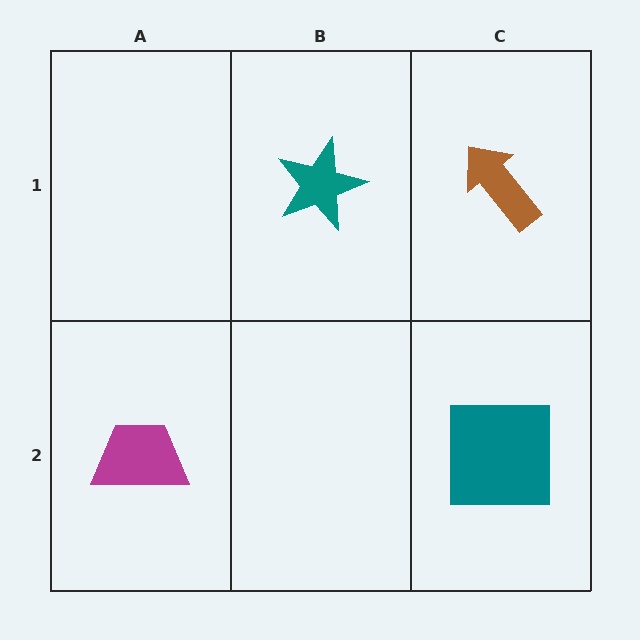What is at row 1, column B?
A teal star.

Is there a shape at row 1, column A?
No, that cell is empty.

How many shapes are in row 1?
2 shapes.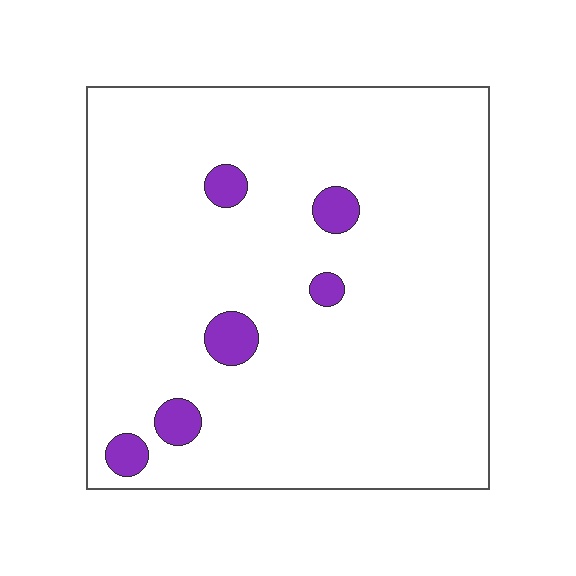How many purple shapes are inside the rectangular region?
6.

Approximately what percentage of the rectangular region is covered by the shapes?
Approximately 5%.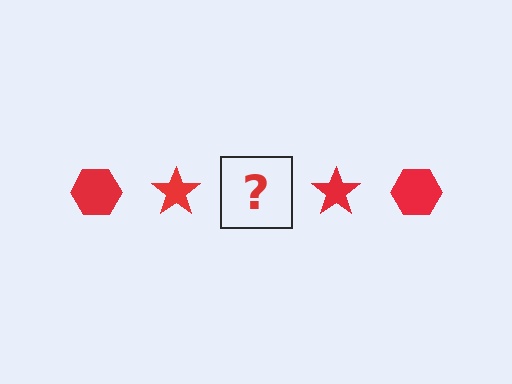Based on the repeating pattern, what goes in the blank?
The blank should be a red hexagon.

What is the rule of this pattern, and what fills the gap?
The rule is that the pattern cycles through hexagon, star shapes in red. The gap should be filled with a red hexagon.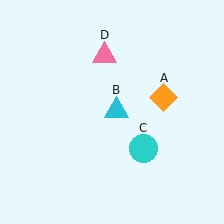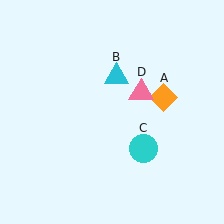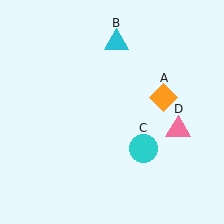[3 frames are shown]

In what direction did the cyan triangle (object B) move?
The cyan triangle (object B) moved up.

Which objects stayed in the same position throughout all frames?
Orange diamond (object A) and cyan circle (object C) remained stationary.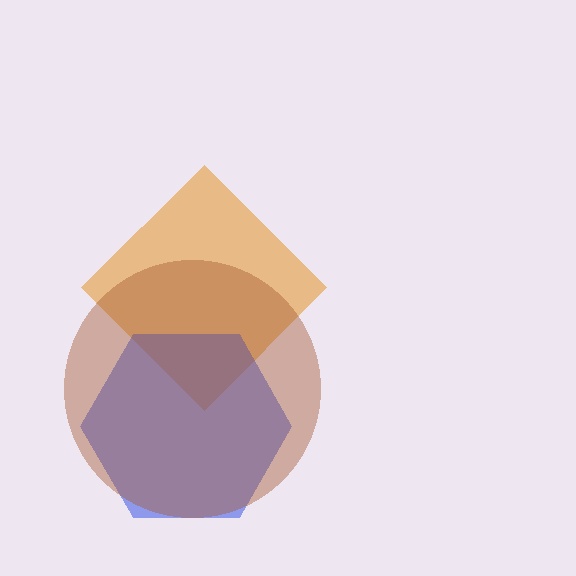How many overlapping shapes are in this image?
There are 3 overlapping shapes in the image.